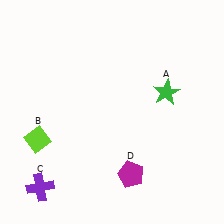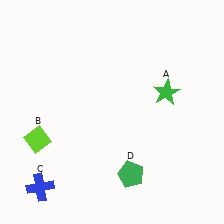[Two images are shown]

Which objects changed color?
C changed from purple to blue. D changed from magenta to green.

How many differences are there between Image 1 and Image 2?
There are 2 differences between the two images.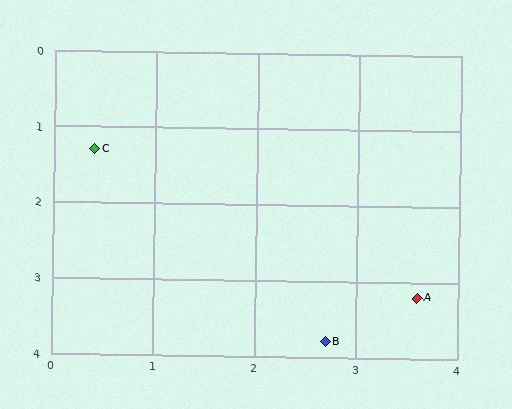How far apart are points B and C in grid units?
Points B and C are about 3.4 grid units apart.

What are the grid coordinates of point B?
Point B is at approximately (2.7, 3.8).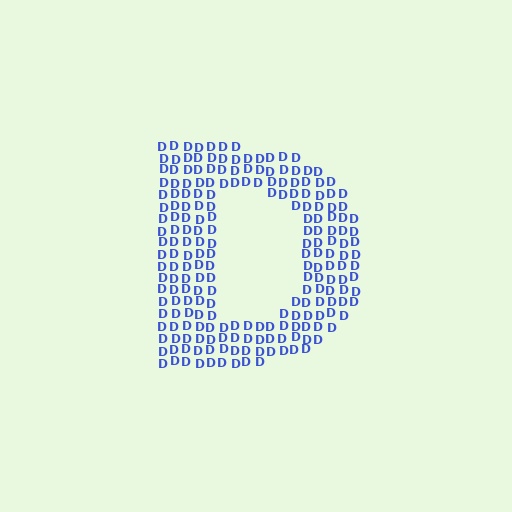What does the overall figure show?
The overall figure shows the letter D.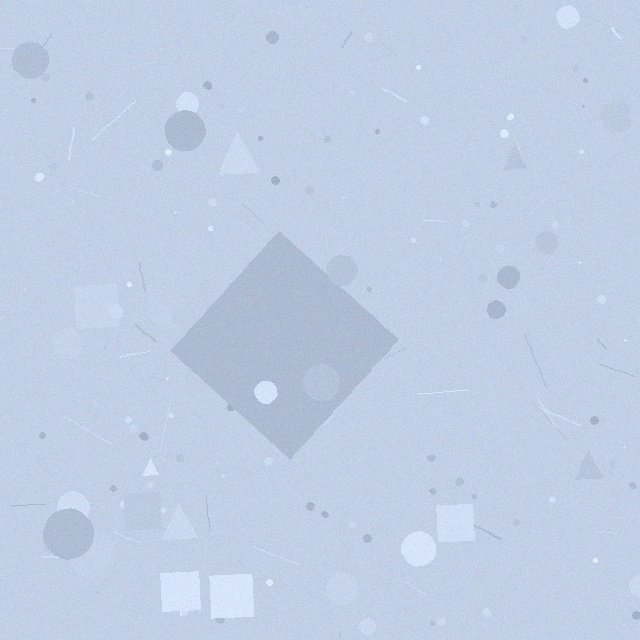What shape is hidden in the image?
A diamond is hidden in the image.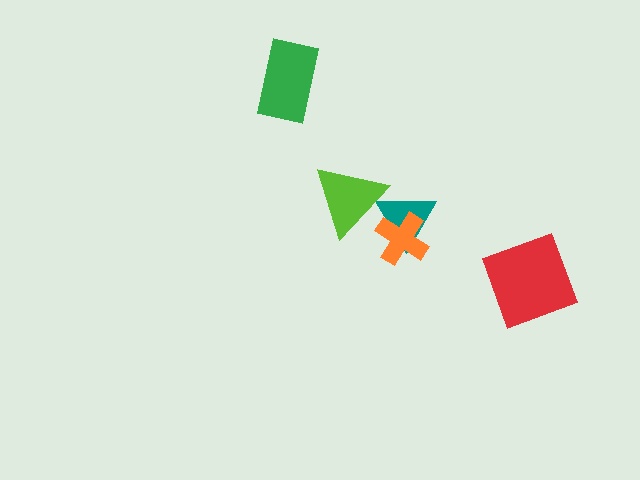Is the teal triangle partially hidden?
Yes, it is partially covered by another shape.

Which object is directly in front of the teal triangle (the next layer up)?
The orange cross is directly in front of the teal triangle.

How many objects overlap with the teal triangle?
2 objects overlap with the teal triangle.